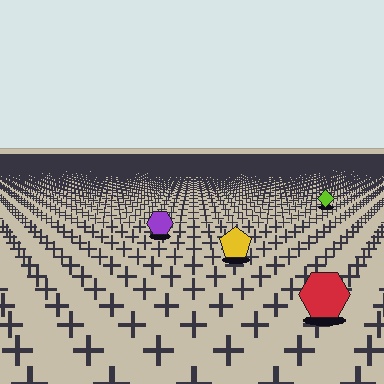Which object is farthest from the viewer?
The lime diamond is farthest from the viewer. It appears smaller and the ground texture around it is denser.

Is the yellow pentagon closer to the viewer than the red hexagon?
No. The red hexagon is closer — you can tell from the texture gradient: the ground texture is coarser near it.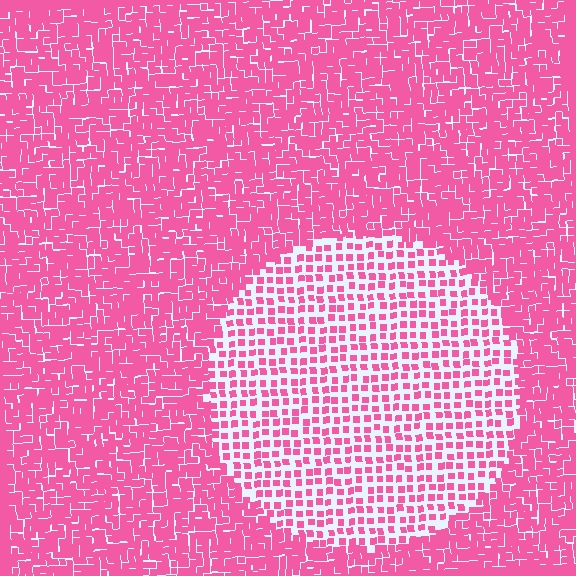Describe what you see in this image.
The image contains small pink elements arranged at two different densities. A circle-shaped region is visible where the elements are less densely packed than the surrounding area.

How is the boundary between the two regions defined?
The boundary is defined by a change in element density (approximately 2.2x ratio). All elements are the same color, size, and shape.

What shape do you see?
I see a circle.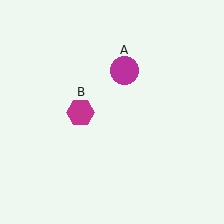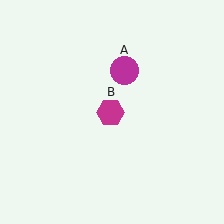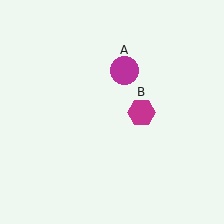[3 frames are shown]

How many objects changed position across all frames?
1 object changed position: magenta hexagon (object B).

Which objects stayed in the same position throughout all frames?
Magenta circle (object A) remained stationary.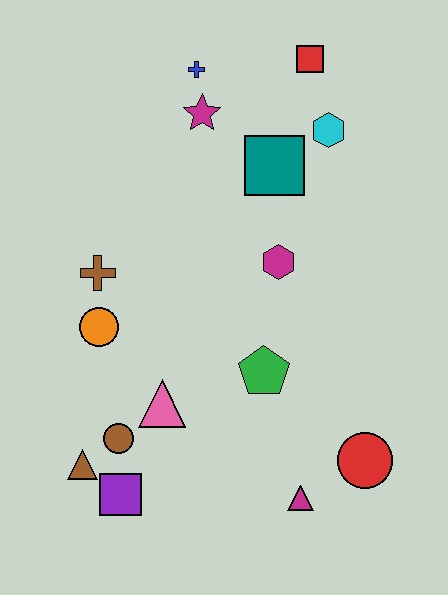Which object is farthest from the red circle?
The blue cross is farthest from the red circle.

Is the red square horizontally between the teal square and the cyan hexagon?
Yes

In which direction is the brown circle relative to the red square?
The brown circle is below the red square.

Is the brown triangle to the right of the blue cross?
No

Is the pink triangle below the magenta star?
Yes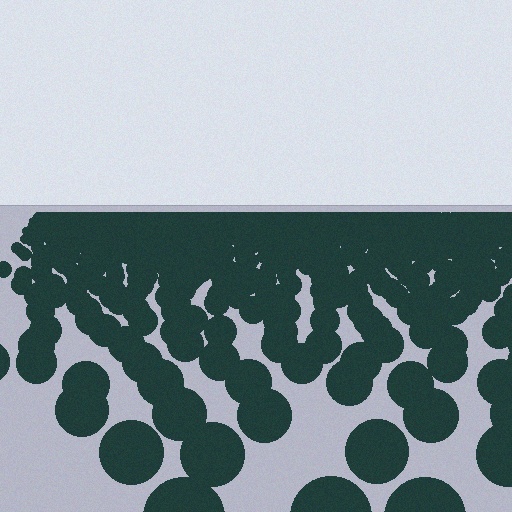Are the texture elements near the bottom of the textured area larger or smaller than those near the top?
Larger. Near the bottom, elements are closer to the viewer and appear at a bigger on-screen size.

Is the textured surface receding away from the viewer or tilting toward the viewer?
The surface is receding away from the viewer. Texture elements get smaller and denser toward the top.